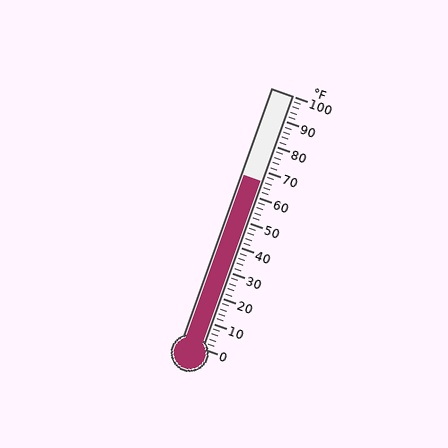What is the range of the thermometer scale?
The thermometer scale ranges from 0°F to 100°F.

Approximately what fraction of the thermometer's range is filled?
The thermometer is filled to approximately 65% of its range.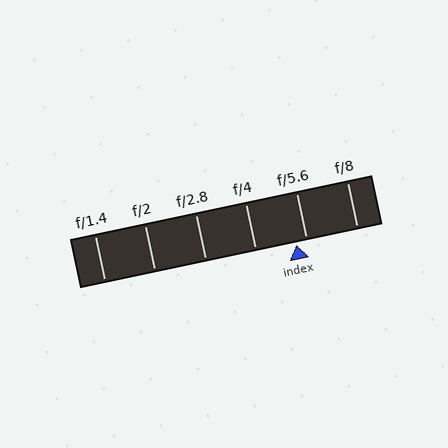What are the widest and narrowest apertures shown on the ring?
The widest aperture shown is f/1.4 and the narrowest is f/8.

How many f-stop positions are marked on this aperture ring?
There are 6 f-stop positions marked.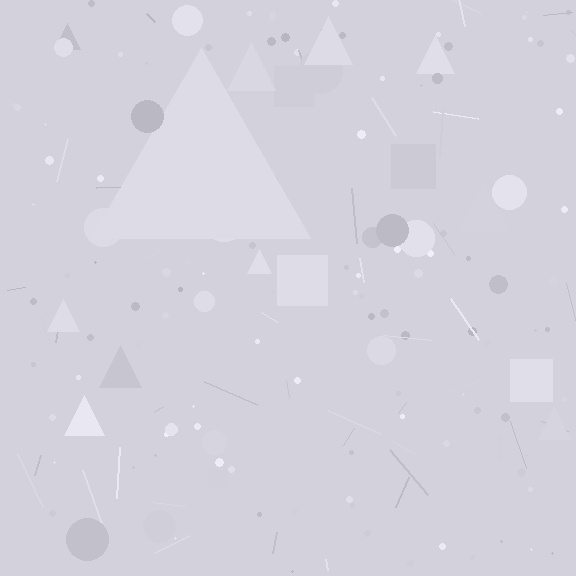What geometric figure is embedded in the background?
A triangle is embedded in the background.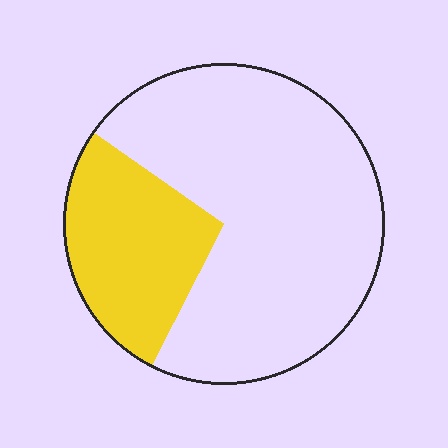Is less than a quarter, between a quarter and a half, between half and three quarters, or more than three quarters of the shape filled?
Between a quarter and a half.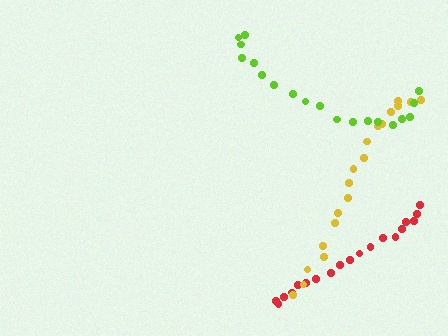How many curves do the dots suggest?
There are 3 distinct paths.